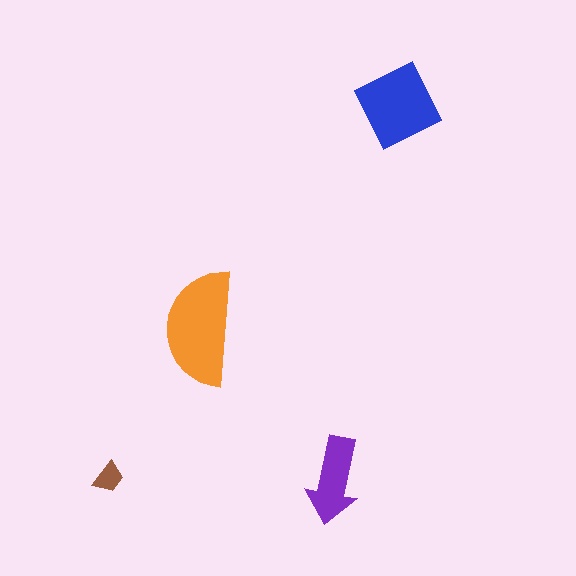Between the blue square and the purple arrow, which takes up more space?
The blue square.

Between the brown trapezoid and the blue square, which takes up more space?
The blue square.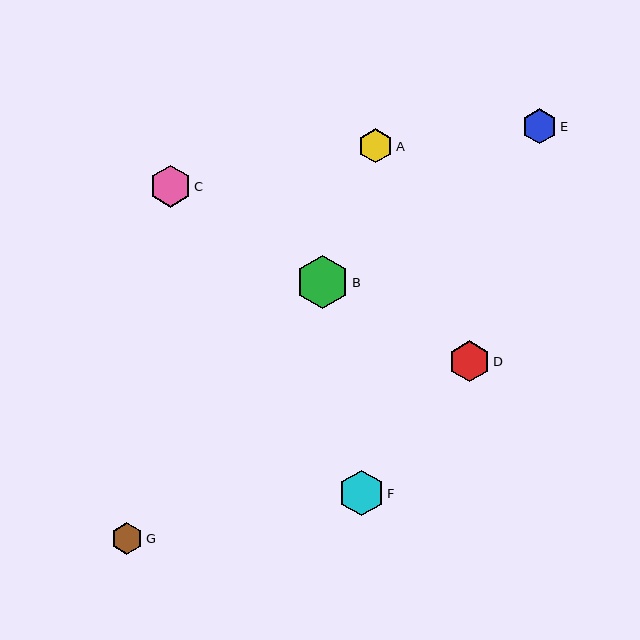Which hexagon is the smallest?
Hexagon G is the smallest with a size of approximately 32 pixels.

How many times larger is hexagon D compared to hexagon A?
Hexagon D is approximately 1.2 times the size of hexagon A.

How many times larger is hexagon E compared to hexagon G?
Hexagon E is approximately 1.1 times the size of hexagon G.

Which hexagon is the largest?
Hexagon B is the largest with a size of approximately 53 pixels.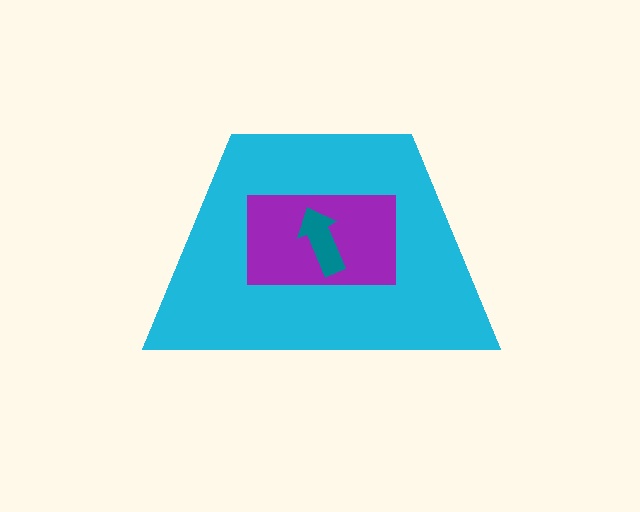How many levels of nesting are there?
3.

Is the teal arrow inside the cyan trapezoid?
Yes.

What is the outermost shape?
The cyan trapezoid.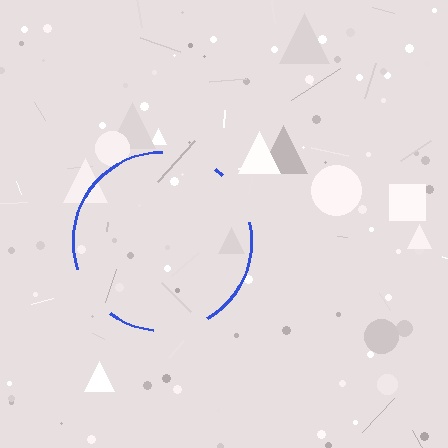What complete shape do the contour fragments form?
The contour fragments form a circle.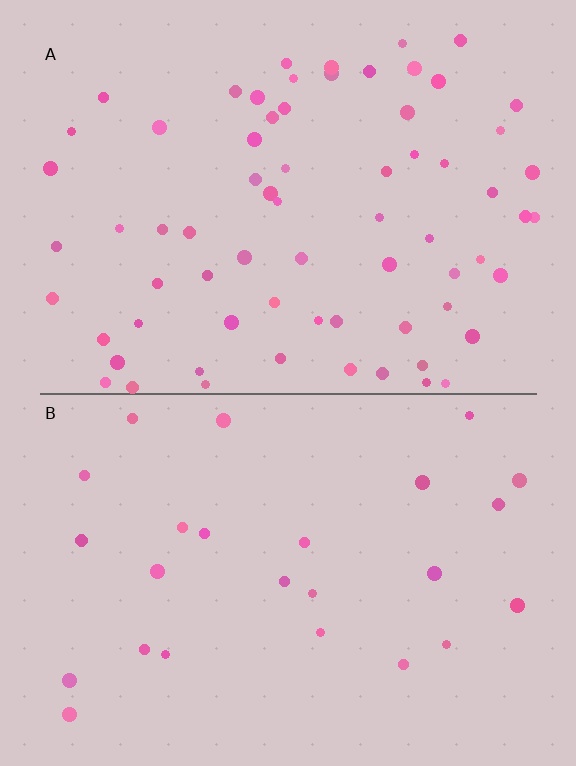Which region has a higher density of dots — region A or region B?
A (the top).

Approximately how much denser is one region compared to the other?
Approximately 2.7× — region A over region B.